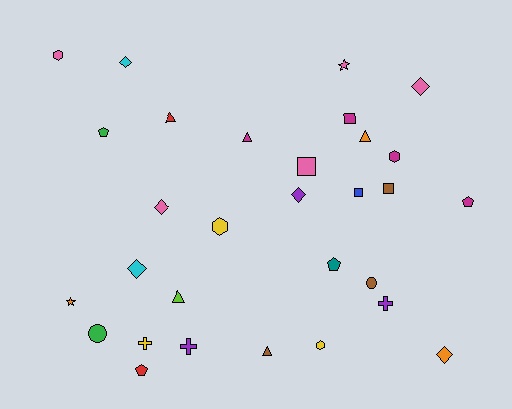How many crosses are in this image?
There are 3 crosses.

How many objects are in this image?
There are 30 objects.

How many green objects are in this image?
There are 2 green objects.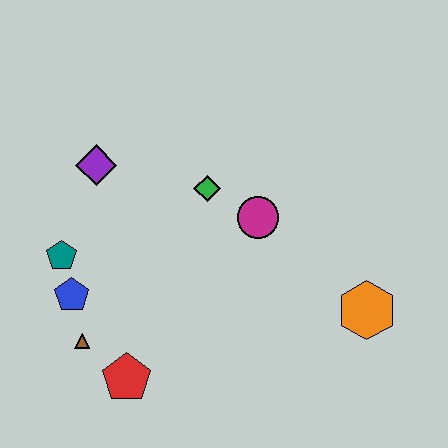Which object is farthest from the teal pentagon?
The orange hexagon is farthest from the teal pentagon.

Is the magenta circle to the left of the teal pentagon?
No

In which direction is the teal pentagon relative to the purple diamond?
The teal pentagon is below the purple diamond.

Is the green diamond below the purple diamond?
Yes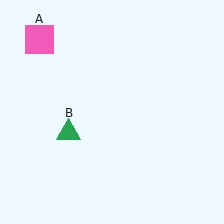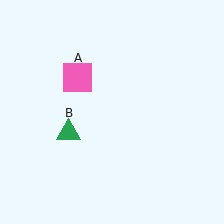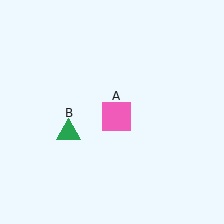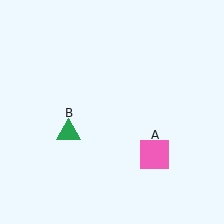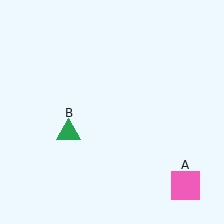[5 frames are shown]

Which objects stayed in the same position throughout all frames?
Green triangle (object B) remained stationary.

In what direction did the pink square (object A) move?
The pink square (object A) moved down and to the right.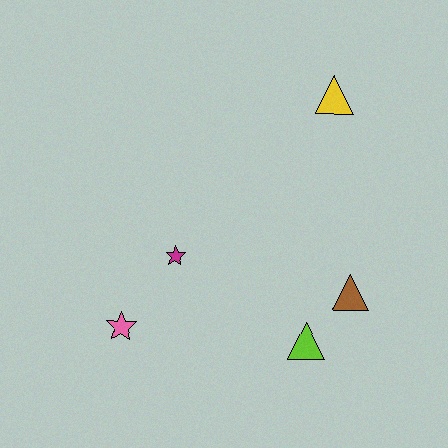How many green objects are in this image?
There are no green objects.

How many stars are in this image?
There are 2 stars.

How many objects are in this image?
There are 5 objects.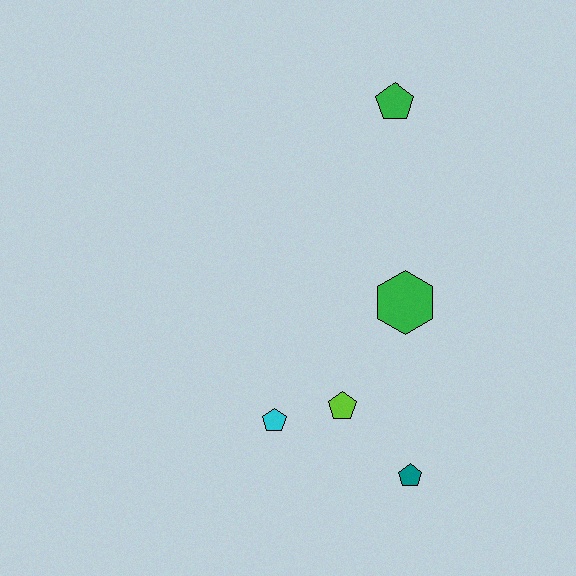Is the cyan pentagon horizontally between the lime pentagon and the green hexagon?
No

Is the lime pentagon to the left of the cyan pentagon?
No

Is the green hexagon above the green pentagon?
No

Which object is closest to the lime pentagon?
The cyan pentagon is closest to the lime pentagon.